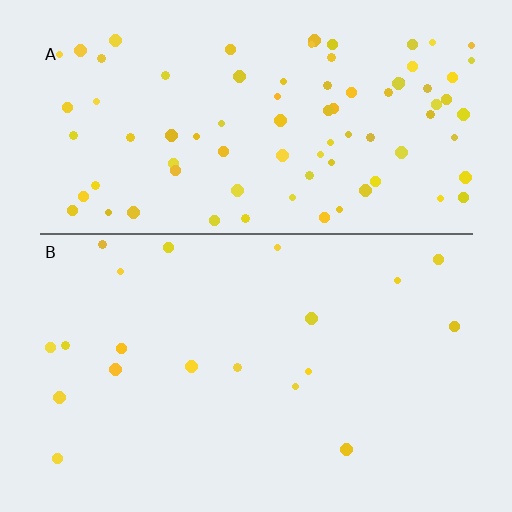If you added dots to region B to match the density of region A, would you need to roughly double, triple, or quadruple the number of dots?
Approximately quadruple.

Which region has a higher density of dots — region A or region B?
A (the top).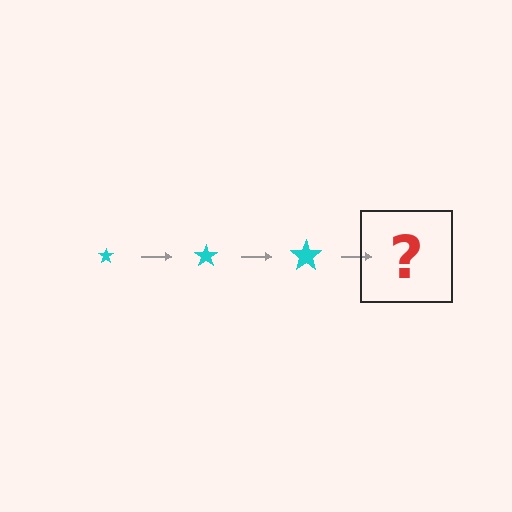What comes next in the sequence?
The next element should be a cyan star, larger than the previous one.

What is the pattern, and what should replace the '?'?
The pattern is that the star gets progressively larger each step. The '?' should be a cyan star, larger than the previous one.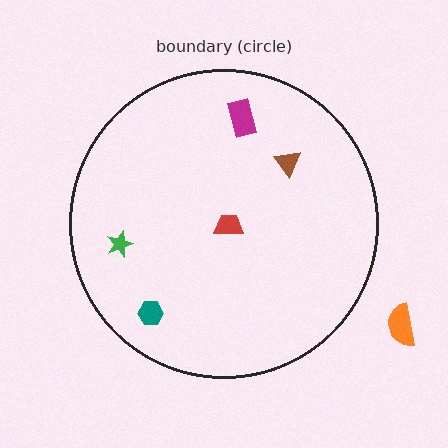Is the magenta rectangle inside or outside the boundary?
Inside.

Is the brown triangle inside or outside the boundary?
Inside.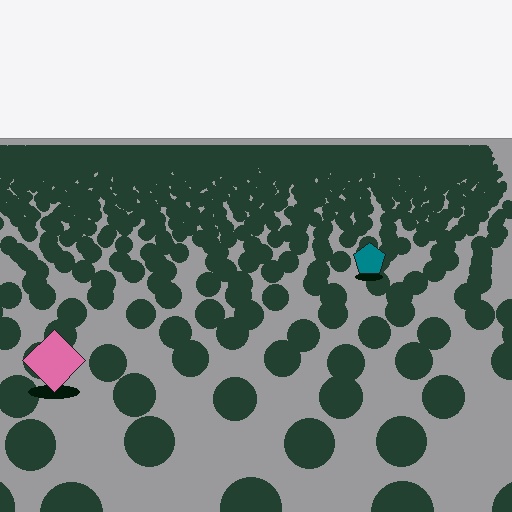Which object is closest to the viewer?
The pink diamond is closest. The texture marks near it are larger and more spread out.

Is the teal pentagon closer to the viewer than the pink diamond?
No. The pink diamond is closer — you can tell from the texture gradient: the ground texture is coarser near it.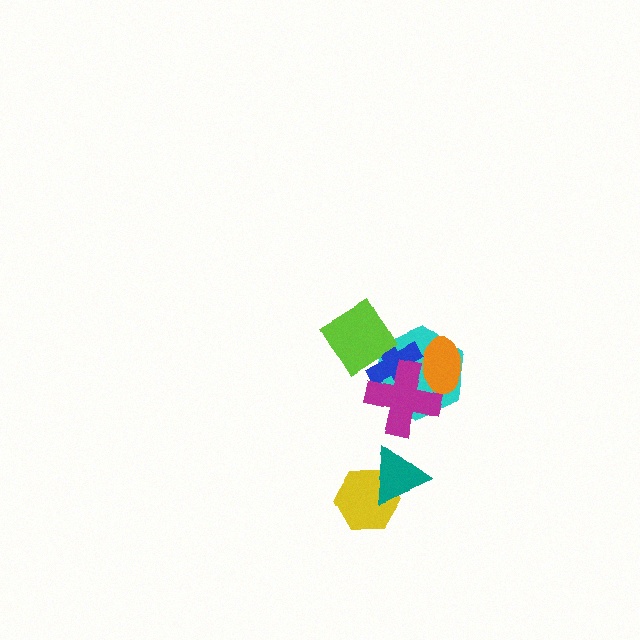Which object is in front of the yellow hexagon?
The teal triangle is in front of the yellow hexagon.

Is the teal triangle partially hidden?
No, no other shape covers it.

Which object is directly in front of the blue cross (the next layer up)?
The lime diamond is directly in front of the blue cross.